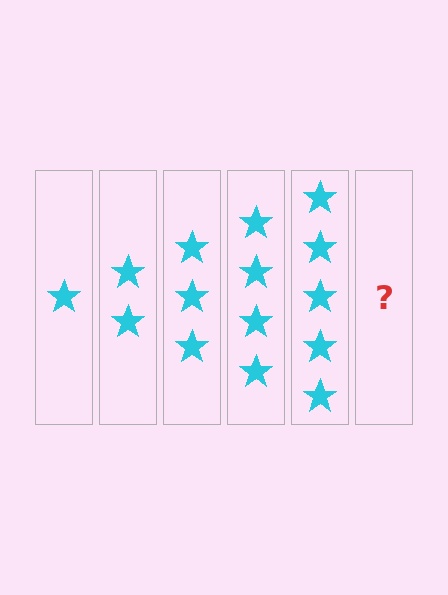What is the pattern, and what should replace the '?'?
The pattern is that each step adds one more star. The '?' should be 6 stars.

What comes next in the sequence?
The next element should be 6 stars.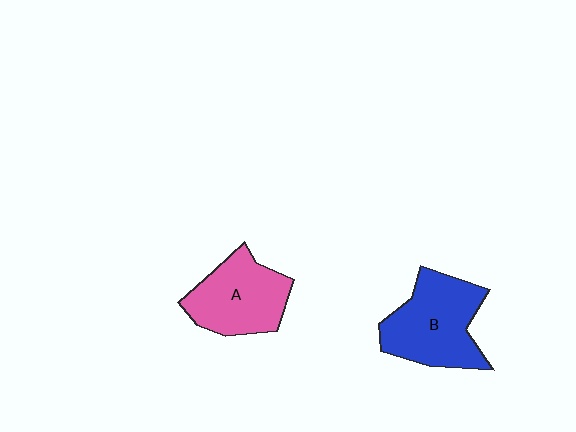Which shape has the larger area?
Shape B (blue).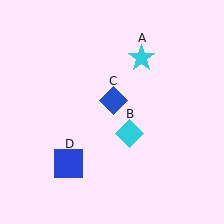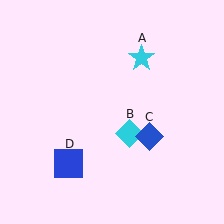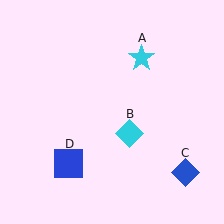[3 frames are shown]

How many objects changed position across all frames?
1 object changed position: blue diamond (object C).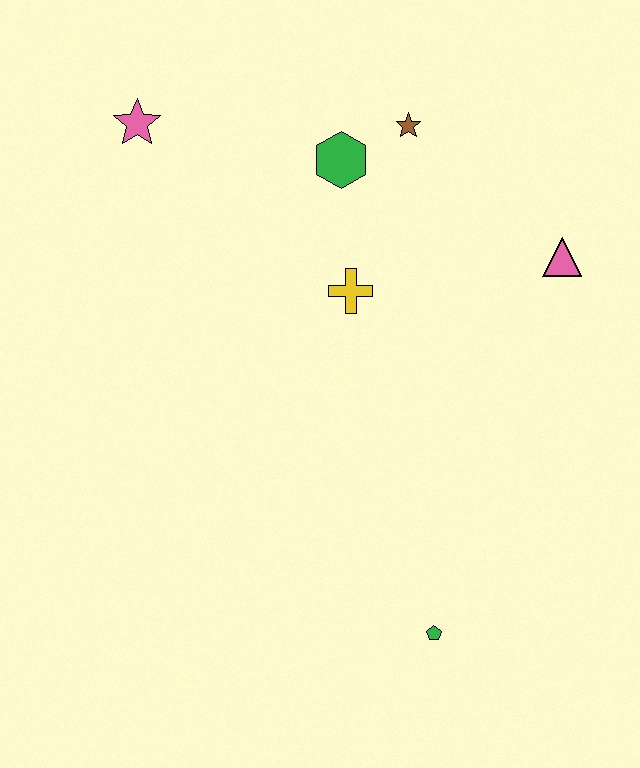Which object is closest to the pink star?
The green hexagon is closest to the pink star.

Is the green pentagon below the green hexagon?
Yes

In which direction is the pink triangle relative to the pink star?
The pink triangle is to the right of the pink star.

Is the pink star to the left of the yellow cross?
Yes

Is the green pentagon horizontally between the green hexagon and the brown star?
No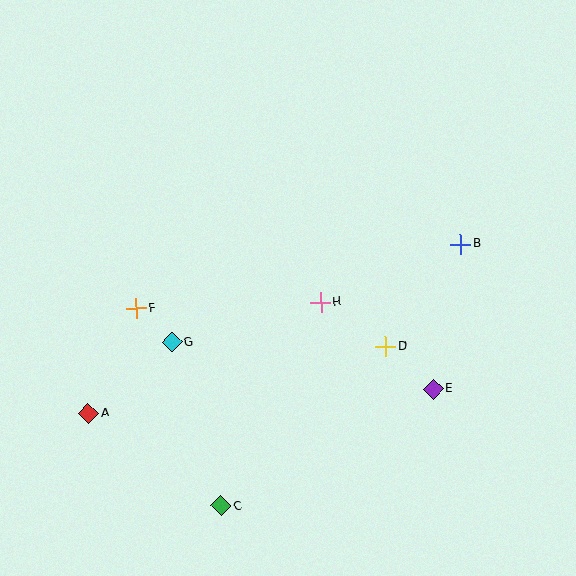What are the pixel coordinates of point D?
Point D is at (386, 346).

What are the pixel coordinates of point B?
Point B is at (460, 244).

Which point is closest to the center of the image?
Point H at (321, 302) is closest to the center.